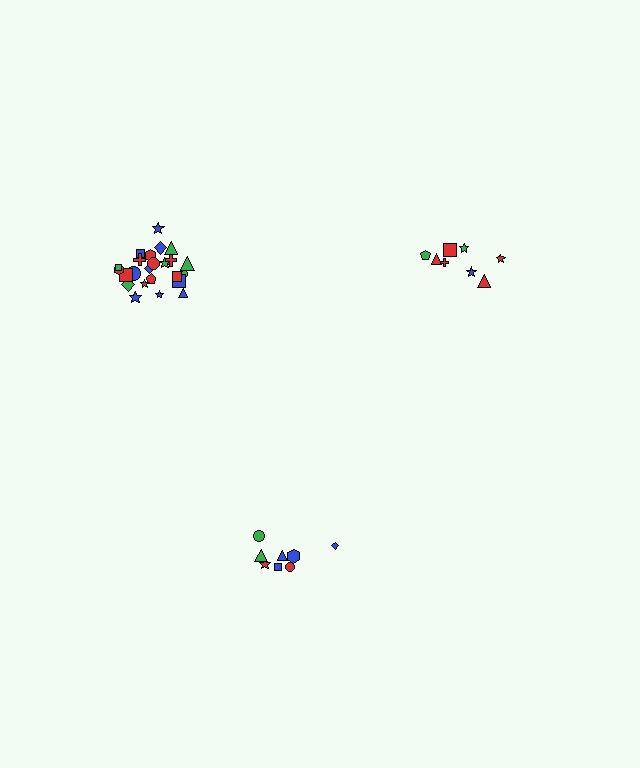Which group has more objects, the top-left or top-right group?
The top-left group.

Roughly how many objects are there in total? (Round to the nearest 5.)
Roughly 40 objects in total.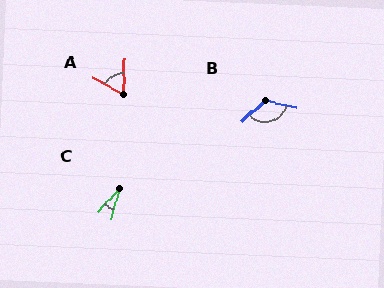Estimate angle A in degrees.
Approximately 62 degrees.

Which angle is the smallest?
C, at approximately 27 degrees.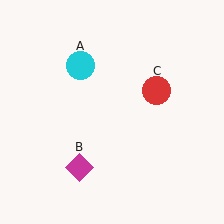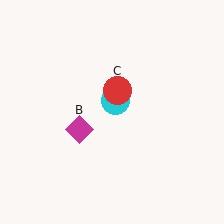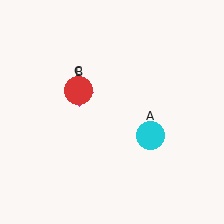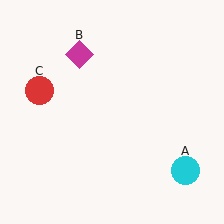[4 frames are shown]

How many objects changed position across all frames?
3 objects changed position: cyan circle (object A), magenta diamond (object B), red circle (object C).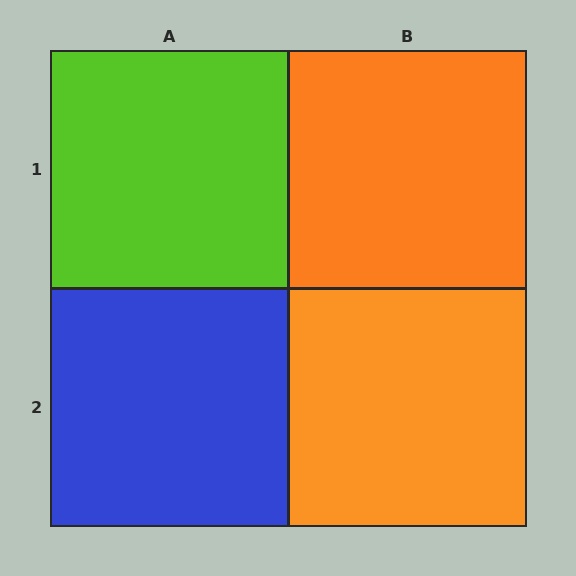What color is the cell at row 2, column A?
Blue.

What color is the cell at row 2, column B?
Orange.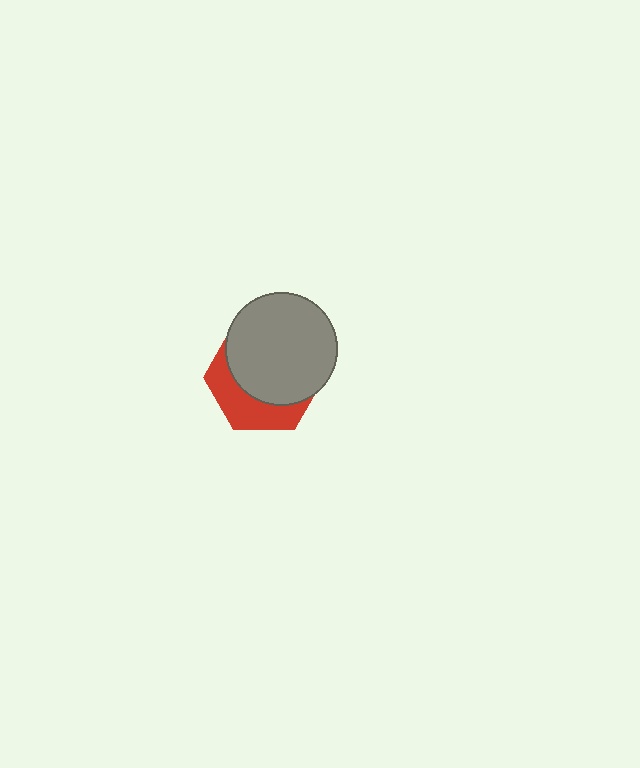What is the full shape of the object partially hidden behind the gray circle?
The partially hidden object is a red hexagon.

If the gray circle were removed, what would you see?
You would see the complete red hexagon.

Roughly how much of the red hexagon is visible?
A small part of it is visible (roughly 35%).